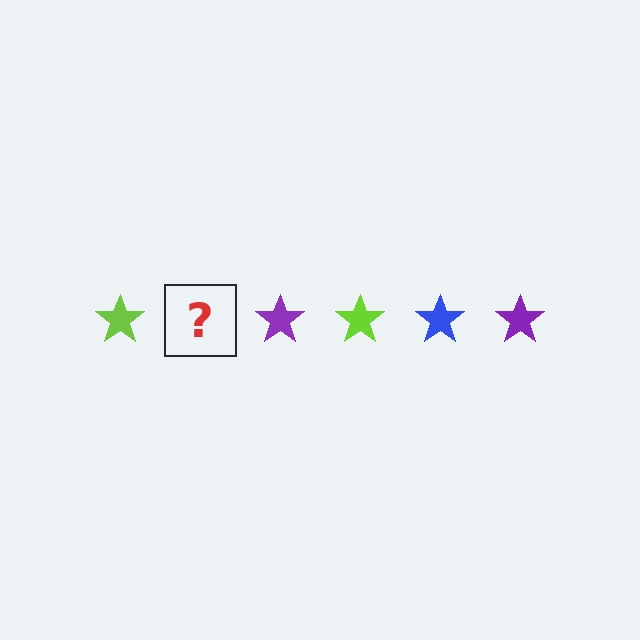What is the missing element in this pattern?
The missing element is a blue star.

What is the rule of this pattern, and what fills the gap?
The rule is that the pattern cycles through lime, blue, purple stars. The gap should be filled with a blue star.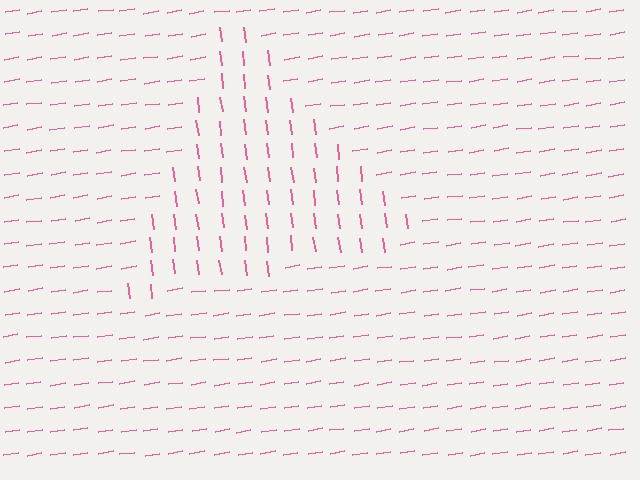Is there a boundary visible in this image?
Yes, there is a texture boundary formed by a change in line orientation.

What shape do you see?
I see a triangle.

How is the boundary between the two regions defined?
The boundary is defined purely by a change in line orientation (approximately 89 degrees difference). All lines are the same color and thickness.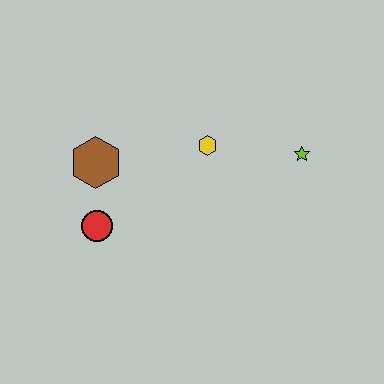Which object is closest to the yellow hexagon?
The lime star is closest to the yellow hexagon.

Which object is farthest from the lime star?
The red circle is farthest from the lime star.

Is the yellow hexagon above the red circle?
Yes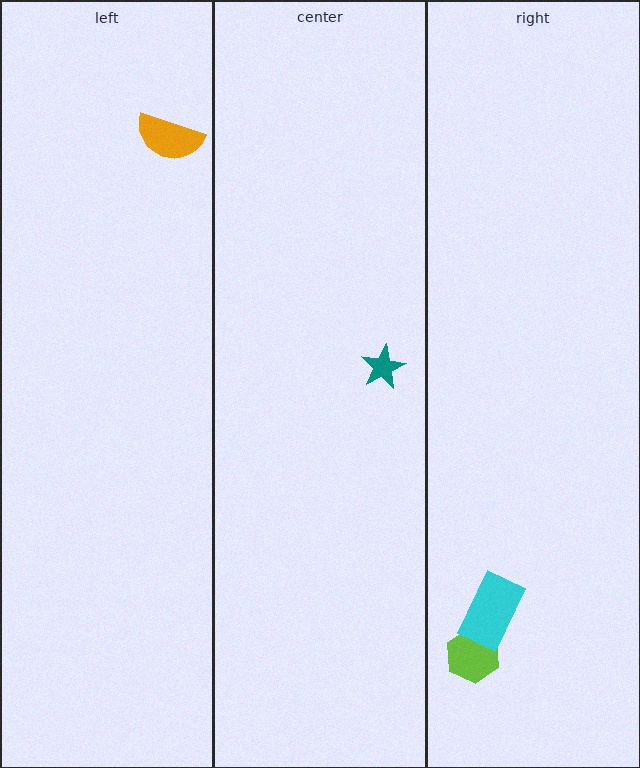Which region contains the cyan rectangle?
The right region.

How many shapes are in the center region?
1.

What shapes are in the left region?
The orange semicircle.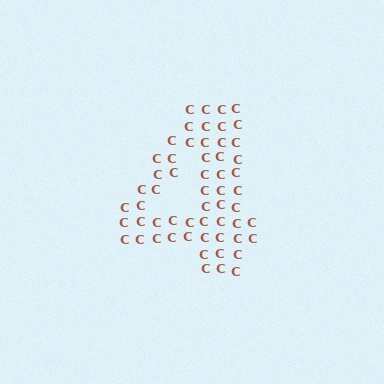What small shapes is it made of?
It is made of small letter C's.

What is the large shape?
The large shape is the digit 4.